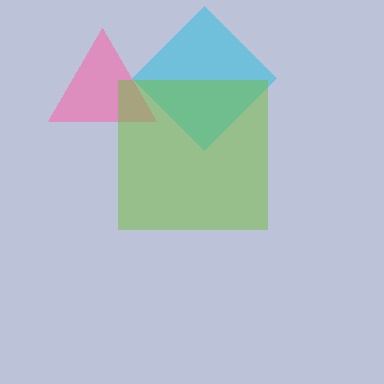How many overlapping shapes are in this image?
There are 3 overlapping shapes in the image.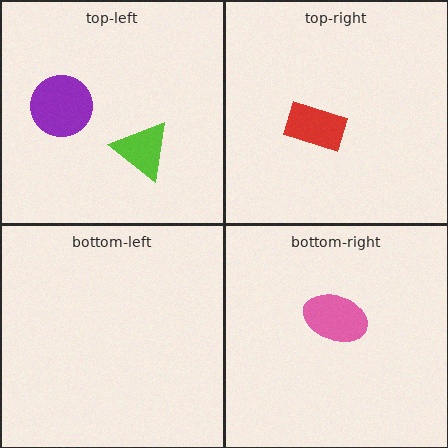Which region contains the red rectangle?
The top-right region.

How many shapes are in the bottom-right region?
1.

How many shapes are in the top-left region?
2.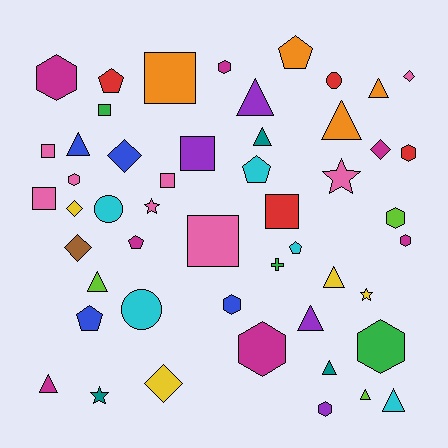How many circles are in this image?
There are 3 circles.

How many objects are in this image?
There are 50 objects.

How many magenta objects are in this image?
There are 7 magenta objects.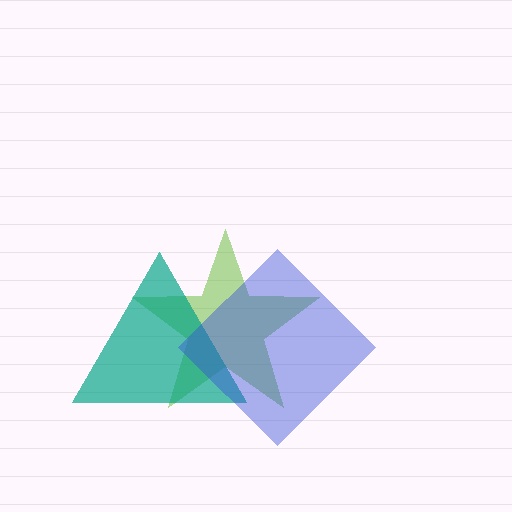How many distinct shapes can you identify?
There are 3 distinct shapes: a lime star, a teal triangle, a blue diamond.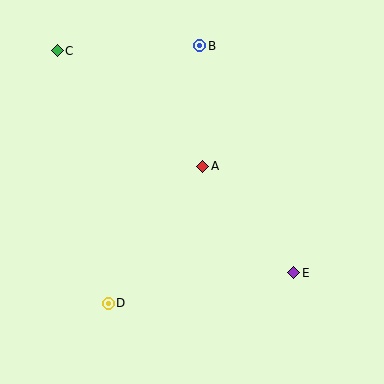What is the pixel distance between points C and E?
The distance between C and E is 325 pixels.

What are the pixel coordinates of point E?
Point E is at (294, 273).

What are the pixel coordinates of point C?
Point C is at (57, 51).